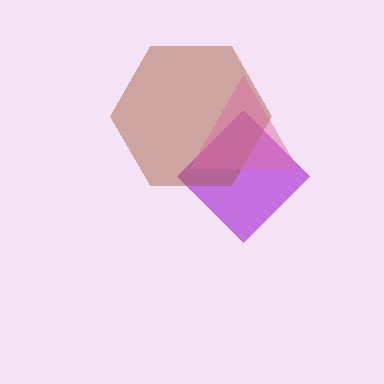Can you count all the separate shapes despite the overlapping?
Yes, there are 3 separate shapes.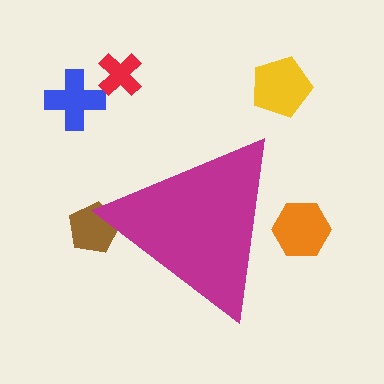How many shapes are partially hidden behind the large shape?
2 shapes are partially hidden.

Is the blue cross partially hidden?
No, the blue cross is fully visible.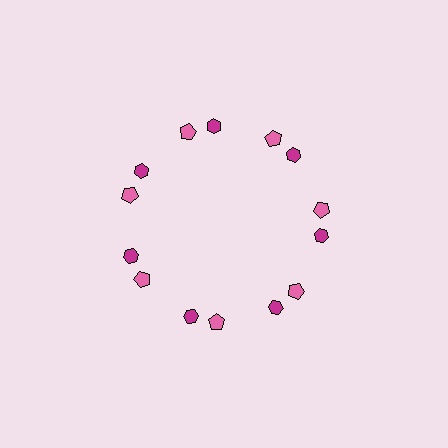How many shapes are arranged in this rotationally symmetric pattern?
There are 14 shapes, arranged in 7 groups of 2.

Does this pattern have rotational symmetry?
Yes, this pattern has 7-fold rotational symmetry. It looks the same after rotating 51 degrees around the center.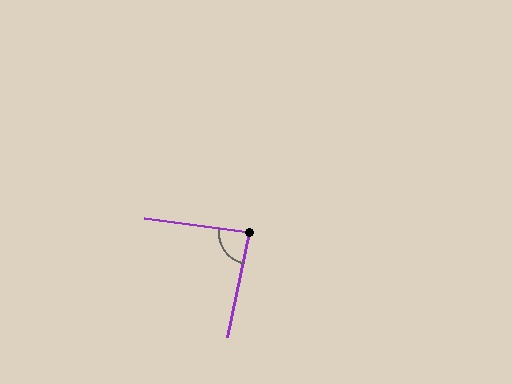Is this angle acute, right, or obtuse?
It is approximately a right angle.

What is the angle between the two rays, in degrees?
Approximately 86 degrees.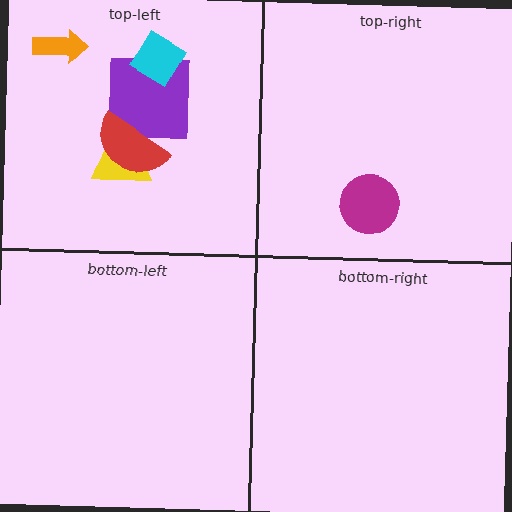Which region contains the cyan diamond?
The top-left region.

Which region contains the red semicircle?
The top-left region.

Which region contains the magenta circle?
The top-right region.